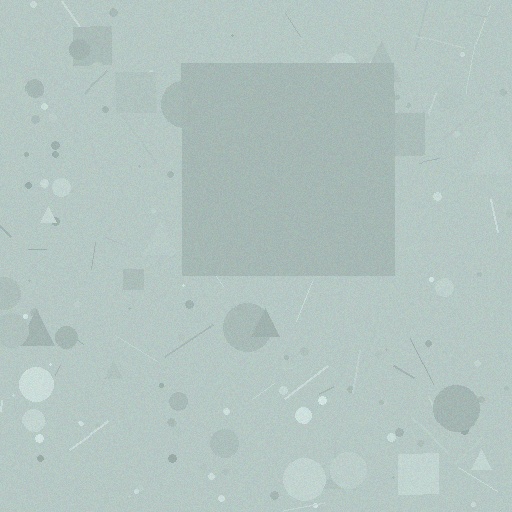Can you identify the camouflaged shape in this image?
The camouflaged shape is a square.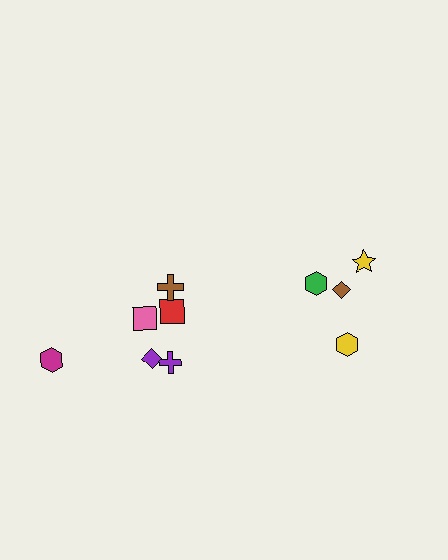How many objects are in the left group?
There are 6 objects.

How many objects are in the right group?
There are 4 objects.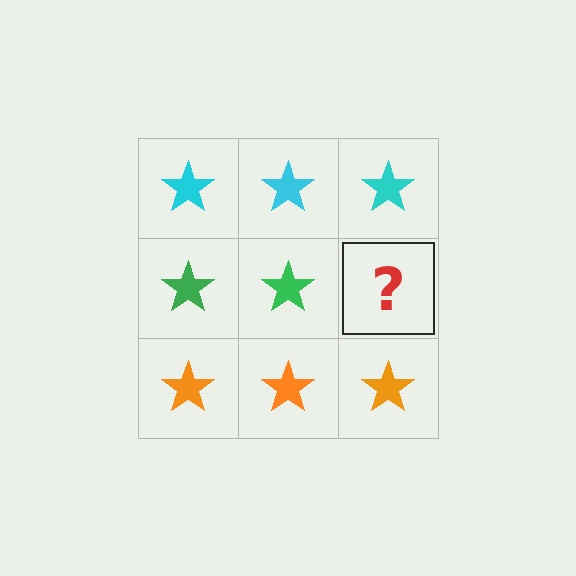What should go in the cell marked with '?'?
The missing cell should contain a green star.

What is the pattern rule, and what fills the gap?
The rule is that each row has a consistent color. The gap should be filled with a green star.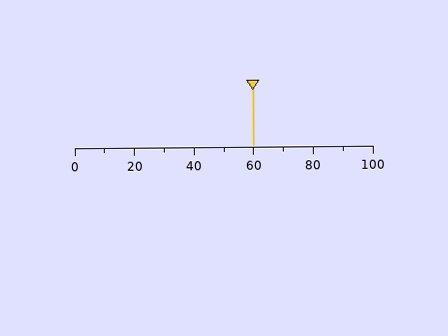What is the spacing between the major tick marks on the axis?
The major ticks are spaced 20 apart.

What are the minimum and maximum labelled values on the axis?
The axis runs from 0 to 100.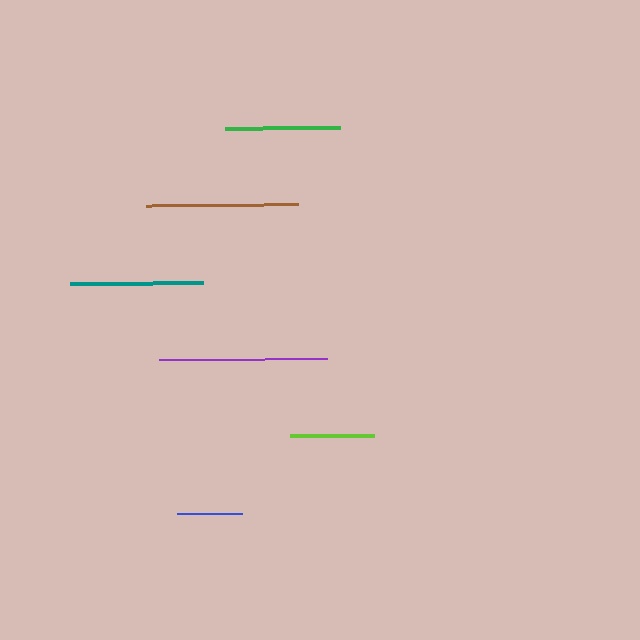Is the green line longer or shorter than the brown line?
The brown line is longer than the green line.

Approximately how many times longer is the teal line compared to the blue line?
The teal line is approximately 2.0 times the length of the blue line.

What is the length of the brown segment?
The brown segment is approximately 151 pixels long.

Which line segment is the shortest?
The blue line is the shortest at approximately 66 pixels.